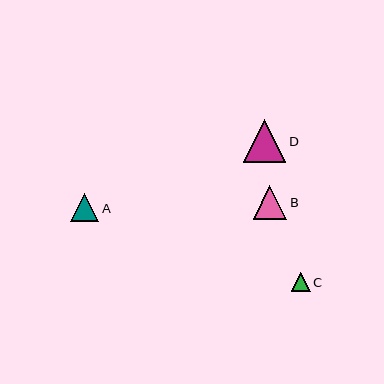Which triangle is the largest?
Triangle D is the largest with a size of approximately 43 pixels.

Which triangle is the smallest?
Triangle C is the smallest with a size of approximately 19 pixels.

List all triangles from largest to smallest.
From largest to smallest: D, B, A, C.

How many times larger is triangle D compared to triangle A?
Triangle D is approximately 1.5 times the size of triangle A.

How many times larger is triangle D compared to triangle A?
Triangle D is approximately 1.5 times the size of triangle A.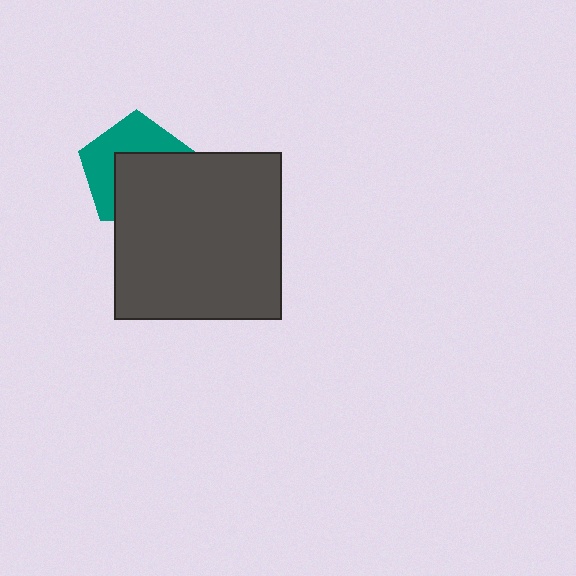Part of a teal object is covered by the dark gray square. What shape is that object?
It is a pentagon.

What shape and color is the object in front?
The object in front is a dark gray square.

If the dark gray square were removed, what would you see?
You would see the complete teal pentagon.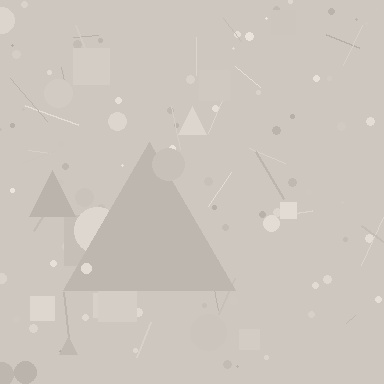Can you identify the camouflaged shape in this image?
The camouflaged shape is a triangle.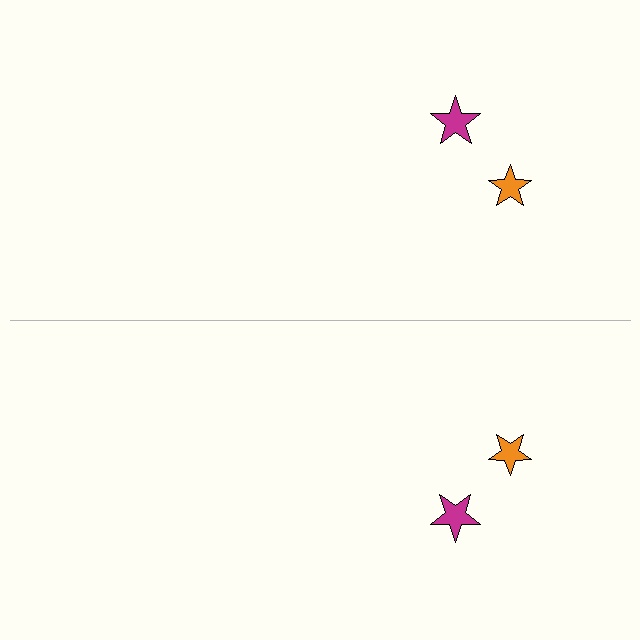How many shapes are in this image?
There are 4 shapes in this image.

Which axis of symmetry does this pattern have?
The pattern has a horizontal axis of symmetry running through the center of the image.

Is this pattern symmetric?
Yes, this pattern has bilateral (reflection) symmetry.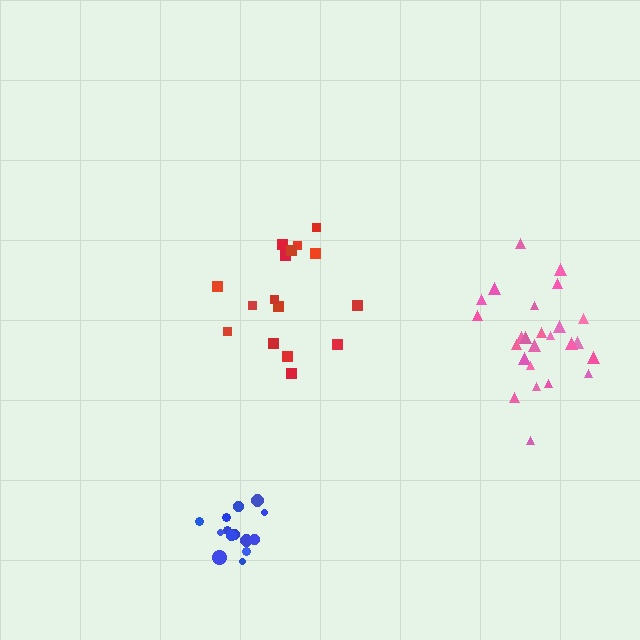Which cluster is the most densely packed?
Blue.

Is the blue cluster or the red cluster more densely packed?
Blue.